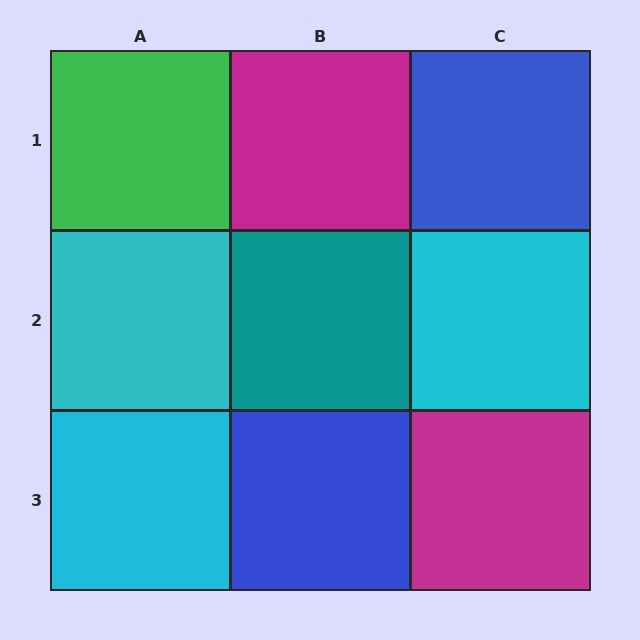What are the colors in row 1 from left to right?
Green, magenta, blue.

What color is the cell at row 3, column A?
Cyan.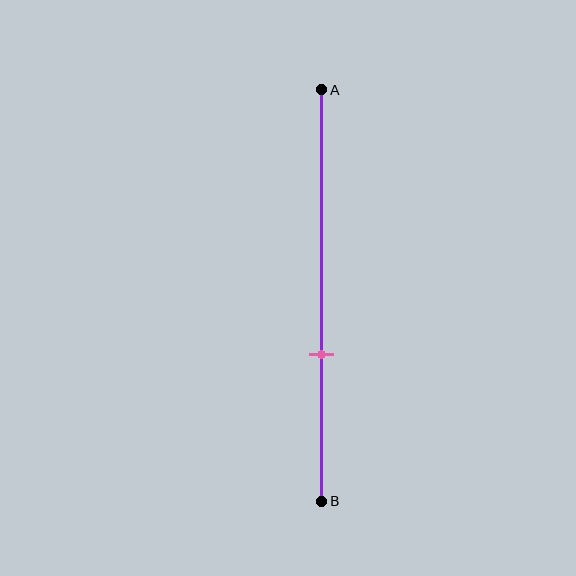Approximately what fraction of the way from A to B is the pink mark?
The pink mark is approximately 65% of the way from A to B.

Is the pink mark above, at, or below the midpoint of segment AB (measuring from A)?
The pink mark is below the midpoint of segment AB.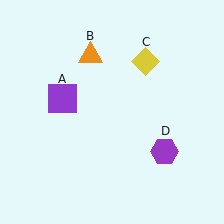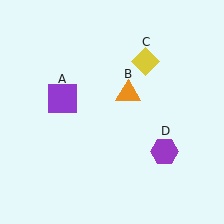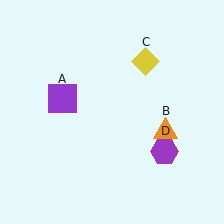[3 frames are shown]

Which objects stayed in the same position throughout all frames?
Purple square (object A) and yellow diamond (object C) and purple hexagon (object D) remained stationary.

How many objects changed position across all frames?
1 object changed position: orange triangle (object B).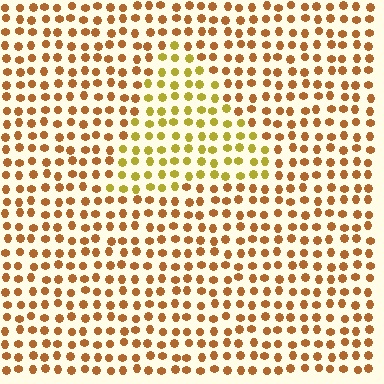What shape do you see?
I see a triangle.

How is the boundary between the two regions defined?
The boundary is defined purely by a slight shift in hue (about 32 degrees). Spacing, size, and orientation are identical on both sides.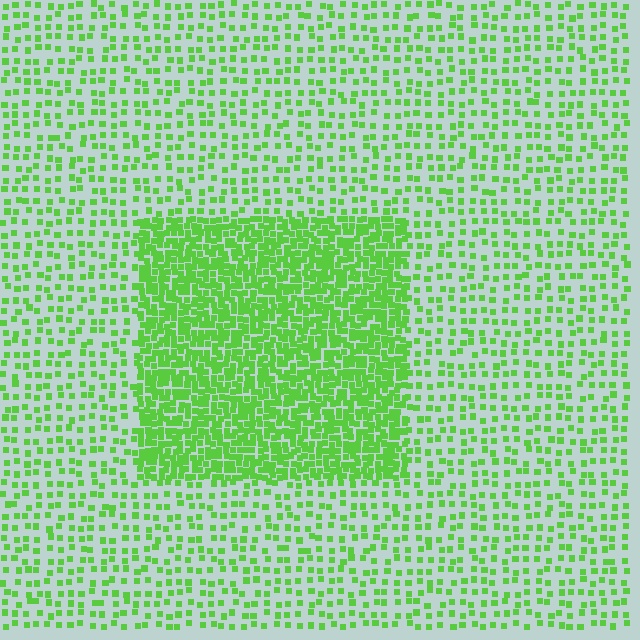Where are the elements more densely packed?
The elements are more densely packed inside the rectangle boundary.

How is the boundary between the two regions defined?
The boundary is defined by a change in element density (approximately 2.7x ratio). All elements are the same color, size, and shape.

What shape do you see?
I see a rectangle.